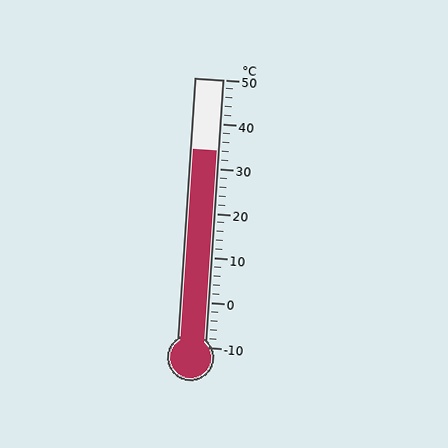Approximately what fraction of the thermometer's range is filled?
The thermometer is filled to approximately 75% of its range.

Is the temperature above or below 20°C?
The temperature is above 20°C.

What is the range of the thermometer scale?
The thermometer scale ranges from -10°C to 50°C.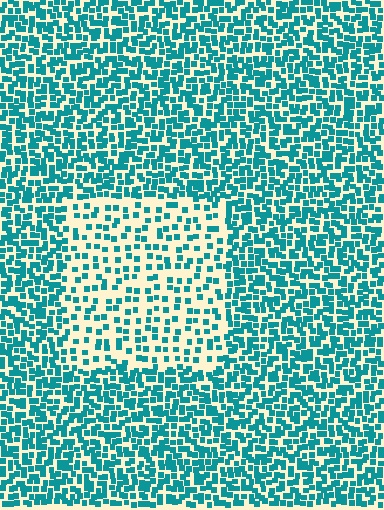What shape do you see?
I see a rectangle.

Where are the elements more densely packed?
The elements are more densely packed outside the rectangle boundary.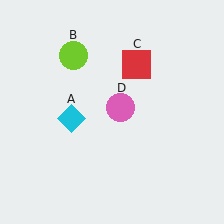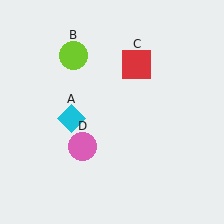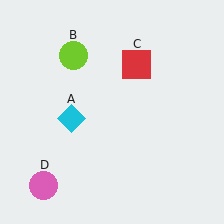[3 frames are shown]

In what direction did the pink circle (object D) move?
The pink circle (object D) moved down and to the left.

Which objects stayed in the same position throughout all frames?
Cyan diamond (object A) and lime circle (object B) and red square (object C) remained stationary.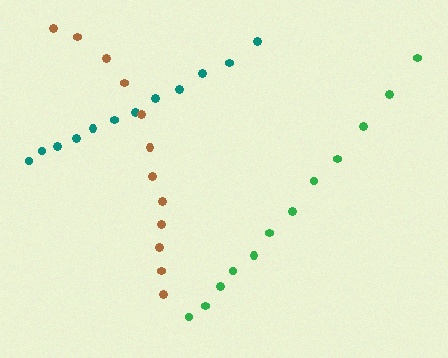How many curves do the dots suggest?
There are 3 distinct paths.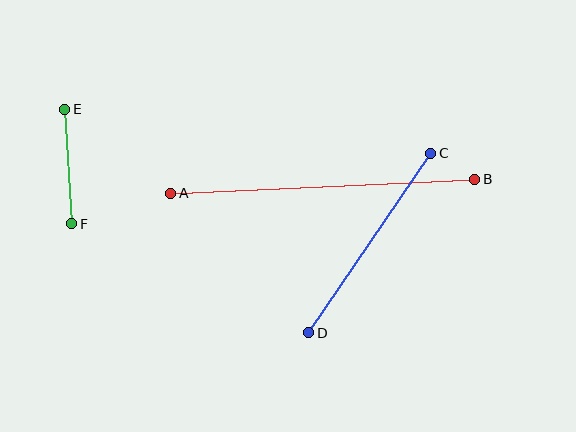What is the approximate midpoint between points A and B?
The midpoint is at approximately (323, 186) pixels.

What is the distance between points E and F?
The distance is approximately 114 pixels.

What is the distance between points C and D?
The distance is approximately 217 pixels.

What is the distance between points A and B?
The distance is approximately 304 pixels.